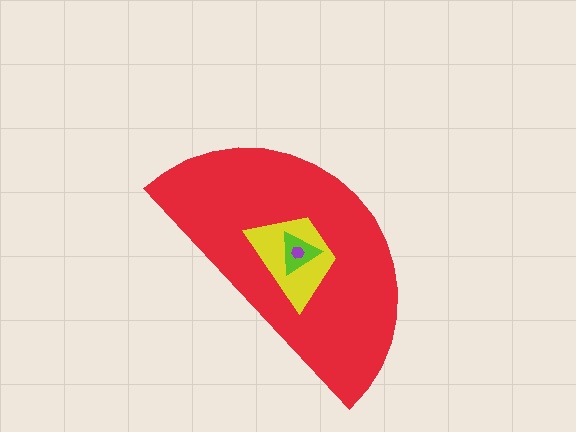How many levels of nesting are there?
4.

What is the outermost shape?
The red semicircle.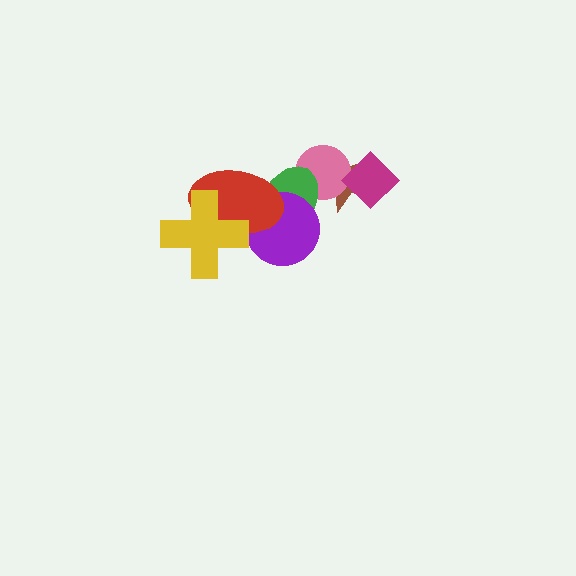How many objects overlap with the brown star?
3 objects overlap with the brown star.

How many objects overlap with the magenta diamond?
2 objects overlap with the magenta diamond.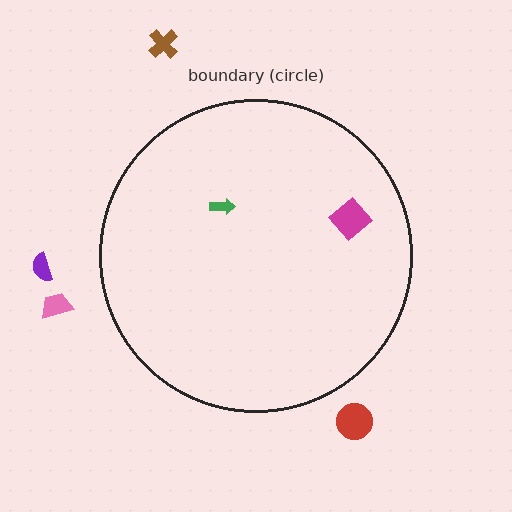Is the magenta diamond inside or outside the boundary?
Inside.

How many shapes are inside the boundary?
2 inside, 4 outside.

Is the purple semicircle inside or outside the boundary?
Outside.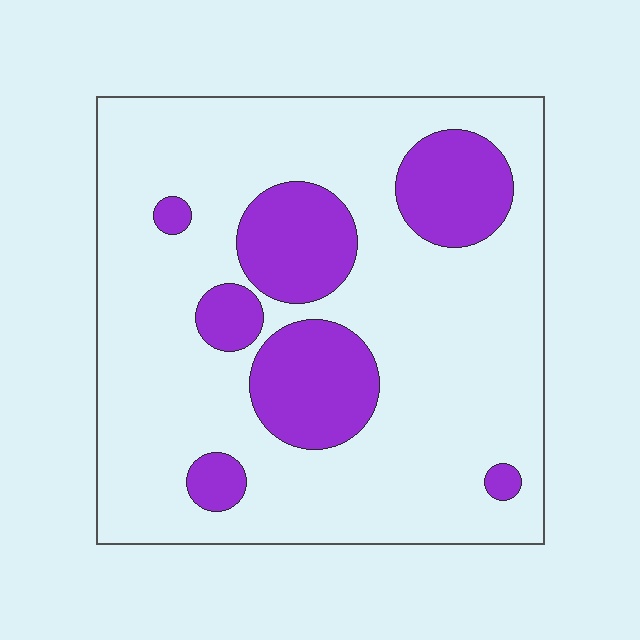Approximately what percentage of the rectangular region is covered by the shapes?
Approximately 20%.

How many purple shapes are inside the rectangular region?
7.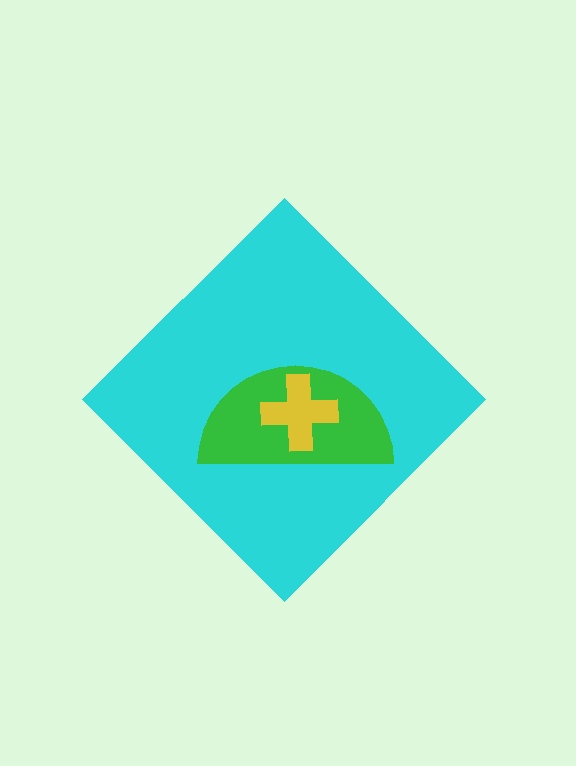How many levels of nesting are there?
3.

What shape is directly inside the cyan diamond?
The green semicircle.